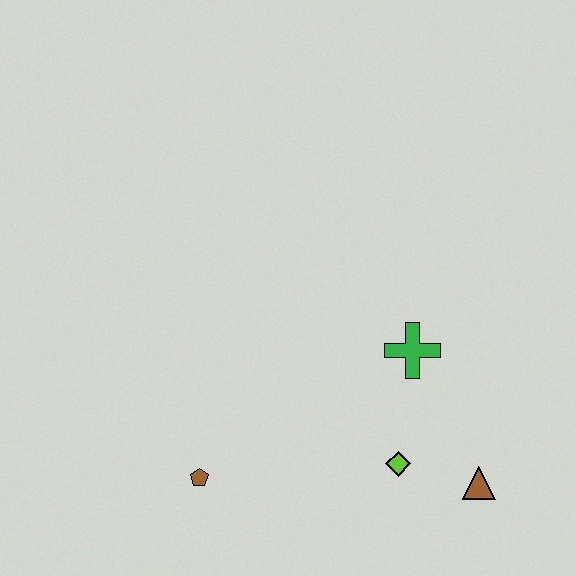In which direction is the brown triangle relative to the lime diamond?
The brown triangle is to the right of the lime diamond.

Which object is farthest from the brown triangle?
The brown pentagon is farthest from the brown triangle.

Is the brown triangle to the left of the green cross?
No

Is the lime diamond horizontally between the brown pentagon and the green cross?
Yes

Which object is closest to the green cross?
The lime diamond is closest to the green cross.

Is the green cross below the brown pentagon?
No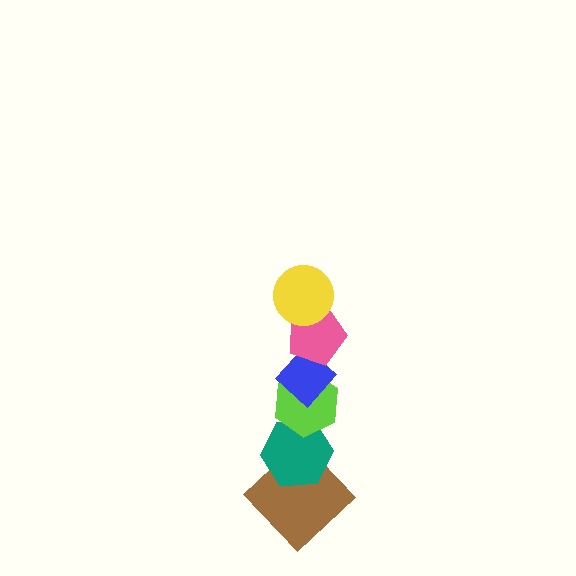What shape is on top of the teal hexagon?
The lime hexagon is on top of the teal hexagon.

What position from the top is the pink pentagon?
The pink pentagon is 2nd from the top.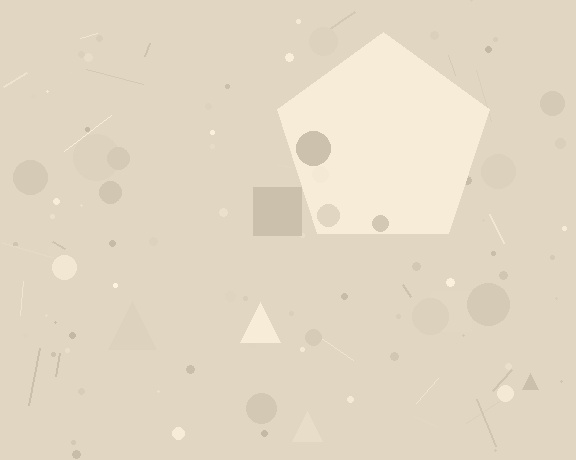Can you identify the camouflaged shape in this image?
The camouflaged shape is a pentagon.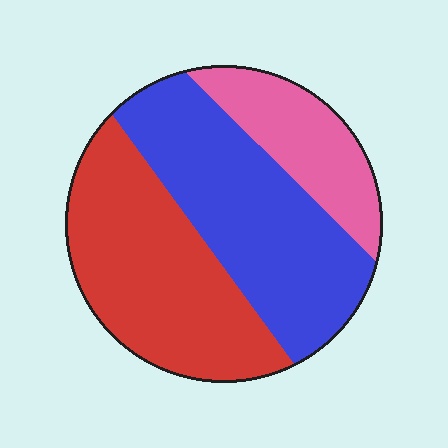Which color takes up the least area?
Pink, at roughly 20%.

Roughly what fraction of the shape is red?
Red covers roughly 40% of the shape.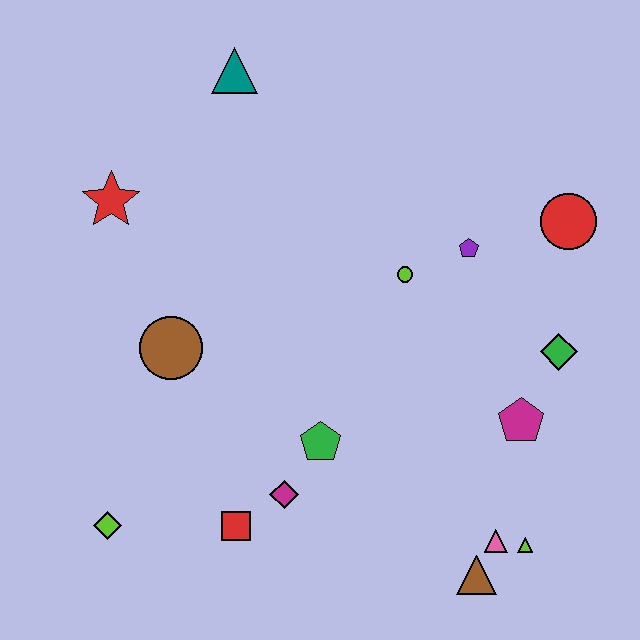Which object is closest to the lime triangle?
The pink triangle is closest to the lime triangle.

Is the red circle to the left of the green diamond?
No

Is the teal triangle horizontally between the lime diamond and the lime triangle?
Yes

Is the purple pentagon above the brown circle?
Yes